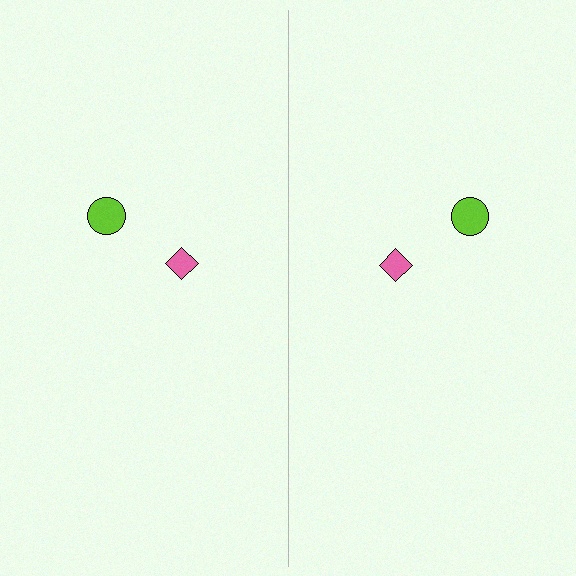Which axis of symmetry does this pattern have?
The pattern has a vertical axis of symmetry running through the center of the image.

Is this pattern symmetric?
Yes, this pattern has bilateral (reflection) symmetry.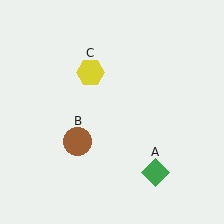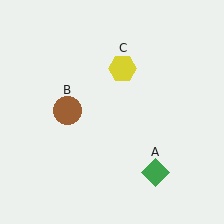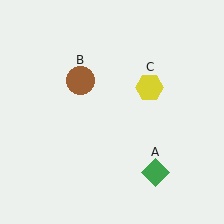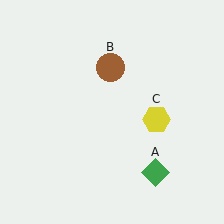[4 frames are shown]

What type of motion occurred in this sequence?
The brown circle (object B), yellow hexagon (object C) rotated clockwise around the center of the scene.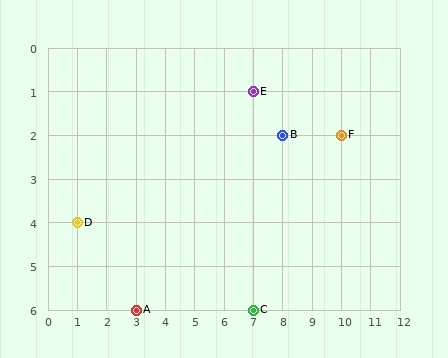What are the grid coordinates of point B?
Point B is at grid coordinates (8, 2).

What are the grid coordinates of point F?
Point F is at grid coordinates (10, 2).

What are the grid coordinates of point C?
Point C is at grid coordinates (7, 6).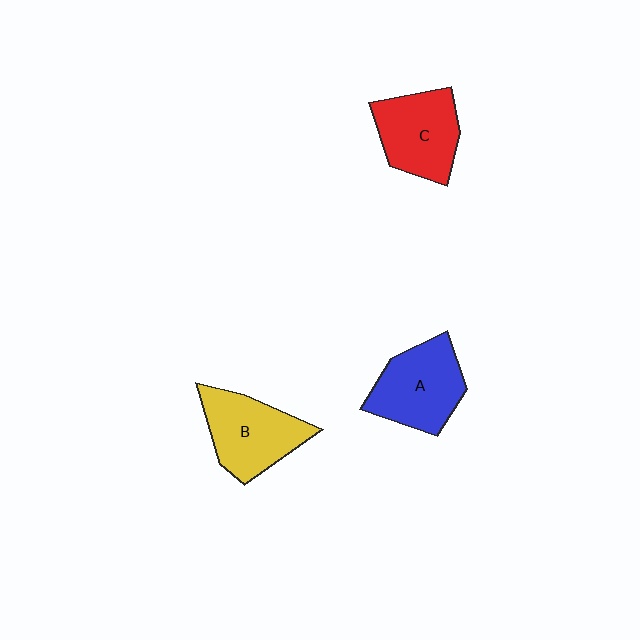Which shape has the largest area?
Shape B (yellow).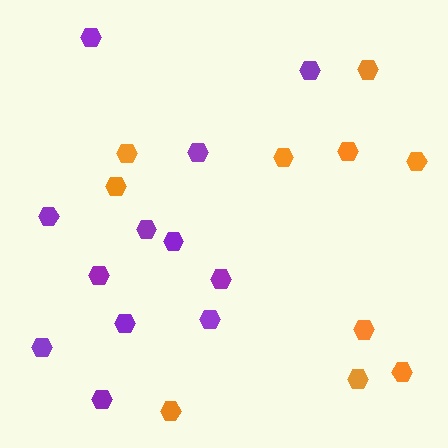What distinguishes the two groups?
There are 2 groups: one group of orange hexagons (10) and one group of purple hexagons (12).